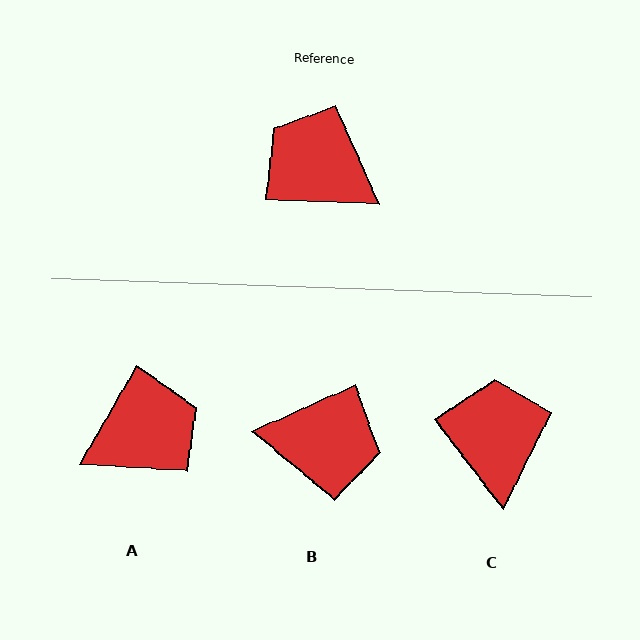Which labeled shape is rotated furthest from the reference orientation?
B, about 154 degrees away.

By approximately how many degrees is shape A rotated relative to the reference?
Approximately 118 degrees clockwise.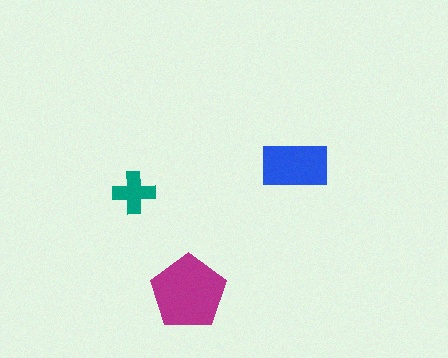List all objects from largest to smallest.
The magenta pentagon, the blue rectangle, the teal cross.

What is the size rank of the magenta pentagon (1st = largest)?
1st.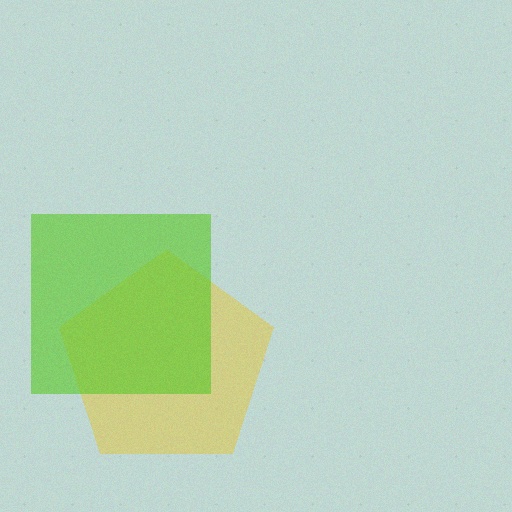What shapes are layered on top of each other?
The layered shapes are: a yellow pentagon, a lime square.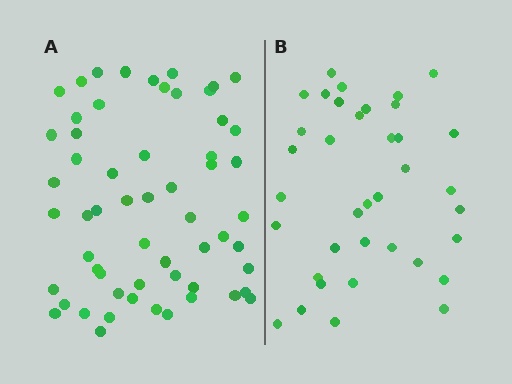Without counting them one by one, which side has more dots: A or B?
Region A (the left region) has more dots.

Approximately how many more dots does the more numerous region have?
Region A has approximately 20 more dots than region B.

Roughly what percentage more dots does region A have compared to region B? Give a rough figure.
About 55% more.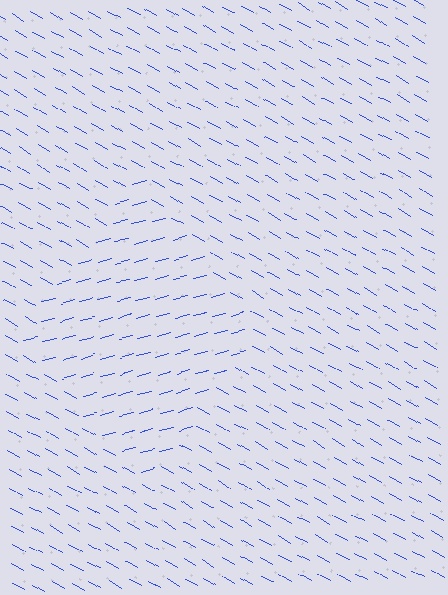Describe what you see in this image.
The image is filled with small blue line segments. A diamond region in the image has lines oriented differently from the surrounding lines, creating a visible texture boundary.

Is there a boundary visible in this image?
Yes, there is a texture boundary formed by a change in line orientation.